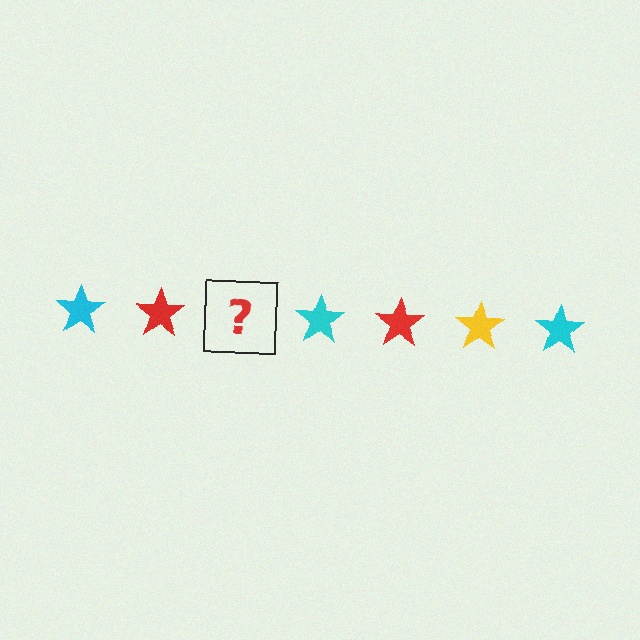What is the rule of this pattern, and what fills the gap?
The rule is that the pattern cycles through cyan, red, yellow stars. The gap should be filled with a yellow star.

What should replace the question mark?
The question mark should be replaced with a yellow star.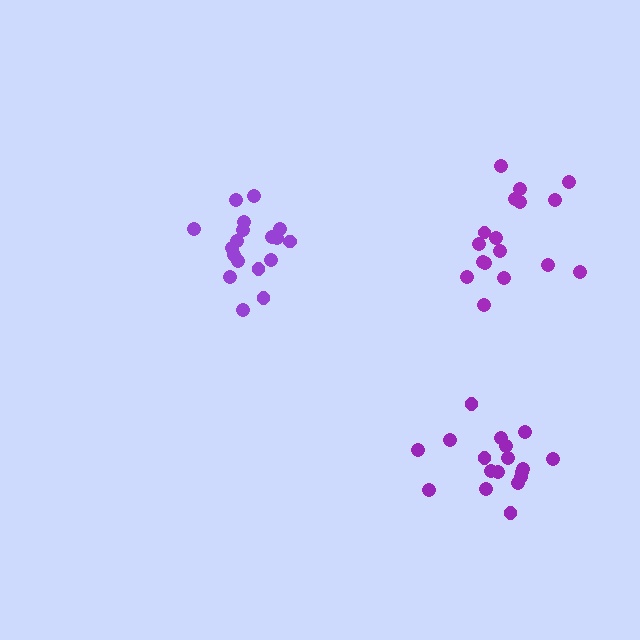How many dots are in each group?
Group 1: 18 dots, Group 2: 17 dots, Group 3: 18 dots (53 total).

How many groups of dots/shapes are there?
There are 3 groups.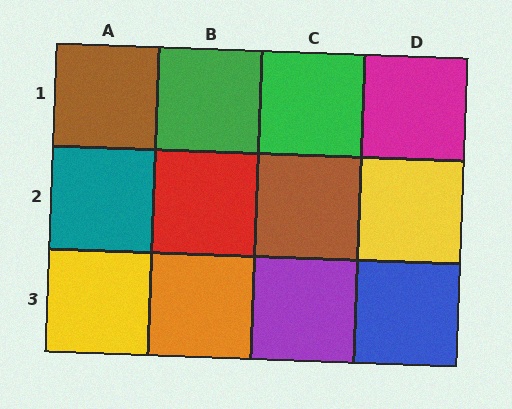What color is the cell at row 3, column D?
Blue.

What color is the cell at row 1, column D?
Magenta.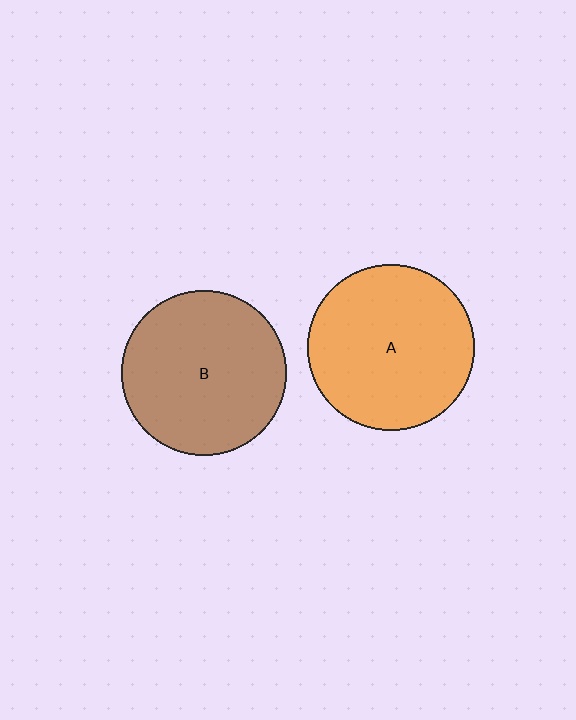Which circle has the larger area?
Circle A (orange).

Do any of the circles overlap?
No, none of the circles overlap.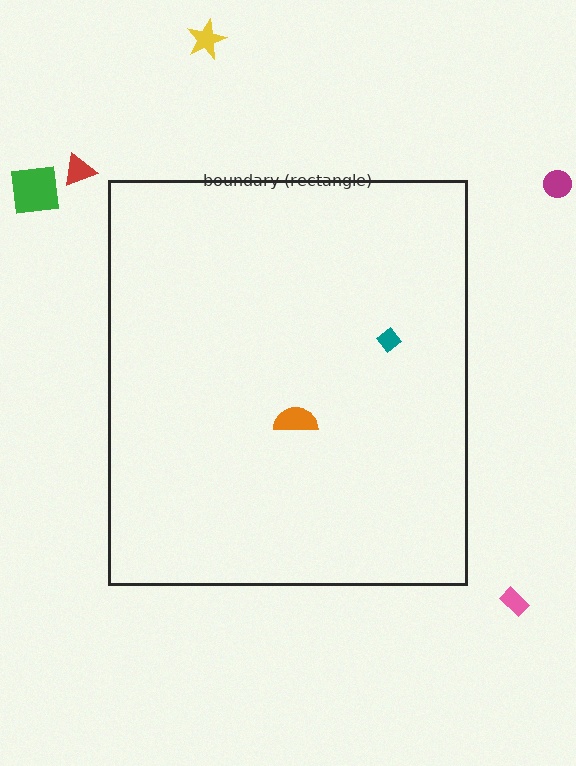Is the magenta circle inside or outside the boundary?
Outside.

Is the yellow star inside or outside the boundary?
Outside.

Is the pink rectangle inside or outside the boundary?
Outside.